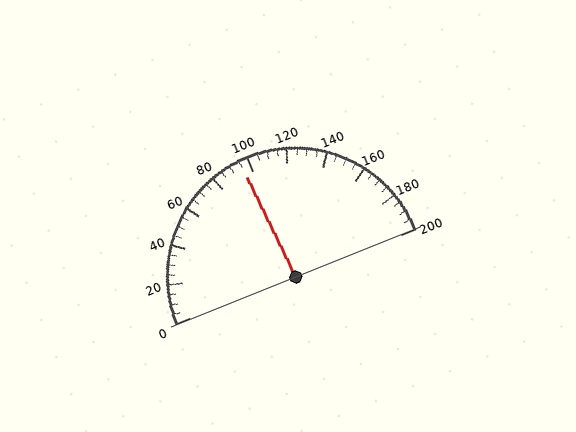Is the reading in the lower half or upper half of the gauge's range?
The reading is in the lower half of the range (0 to 200).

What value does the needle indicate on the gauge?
The needle indicates approximately 95.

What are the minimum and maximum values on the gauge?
The gauge ranges from 0 to 200.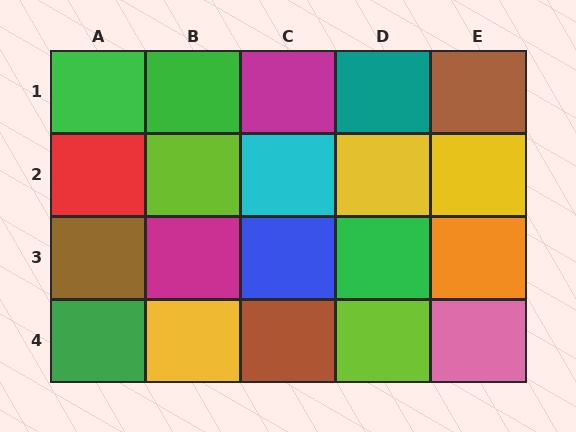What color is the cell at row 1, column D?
Teal.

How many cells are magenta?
2 cells are magenta.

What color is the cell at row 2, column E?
Yellow.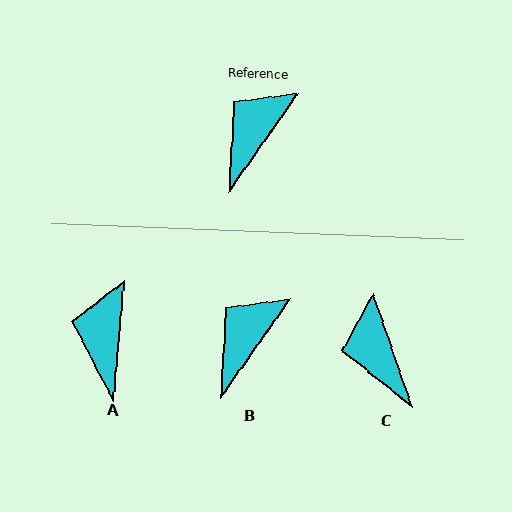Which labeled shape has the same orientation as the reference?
B.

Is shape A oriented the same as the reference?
No, it is off by about 30 degrees.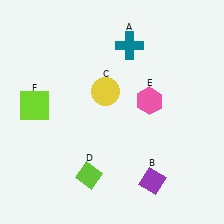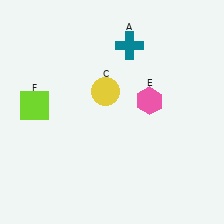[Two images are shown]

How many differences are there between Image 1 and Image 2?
There are 2 differences between the two images.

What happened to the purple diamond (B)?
The purple diamond (B) was removed in Image 2. It was in the bottom-right area of Image 1.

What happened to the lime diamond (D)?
The lime diamond (D) was removed in Image 2. It was in the bottom-left area of Image 1.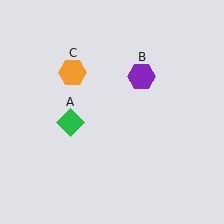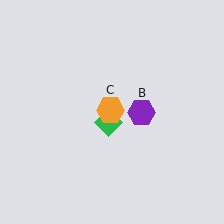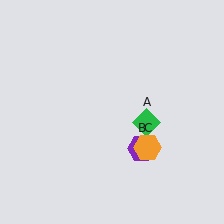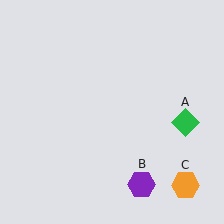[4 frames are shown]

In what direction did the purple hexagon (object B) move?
The purple hexagon (object B) moved down.